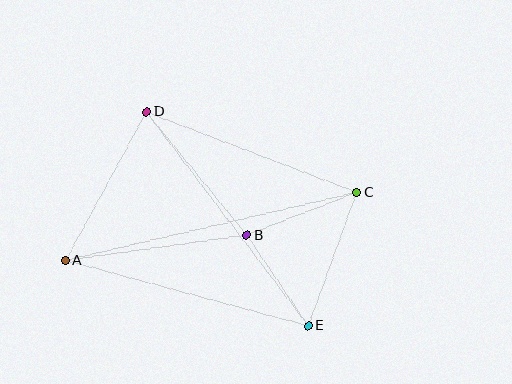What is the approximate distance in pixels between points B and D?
The distance between B and D is approximately 160 pixels.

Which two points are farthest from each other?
Points A and C are farthest from each other.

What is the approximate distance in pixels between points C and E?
The distance between C and E is approximately 141 pixels.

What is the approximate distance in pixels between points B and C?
The distance between B and C is approximately 118 pixels.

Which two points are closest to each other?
Points B and E are closest to each other.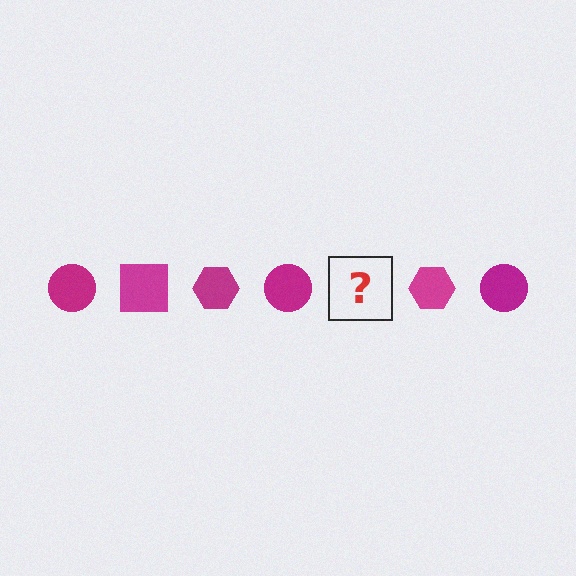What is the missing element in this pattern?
The missing element is a magenta square.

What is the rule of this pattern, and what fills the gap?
The rule is that the pattern cycles through circle, square, hexagon shapes in magenta. The gap should be filled with a magenta square.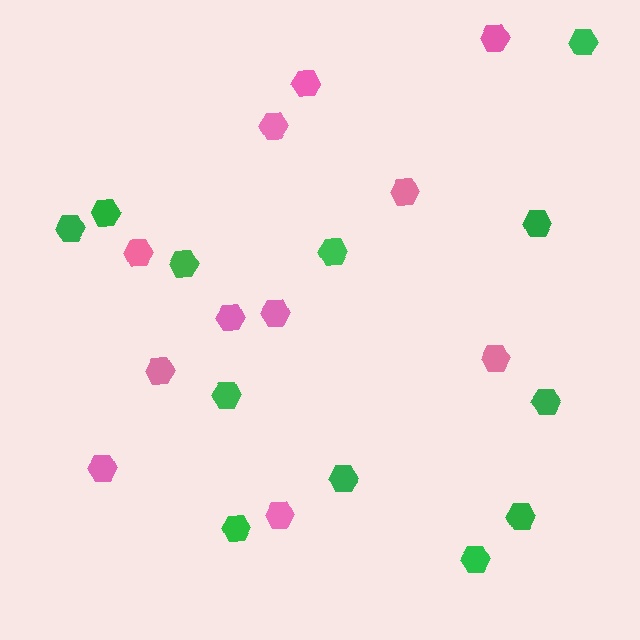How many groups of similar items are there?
There are 2 groups: one group of pink hexagons (11) and one group of green hexagons (12).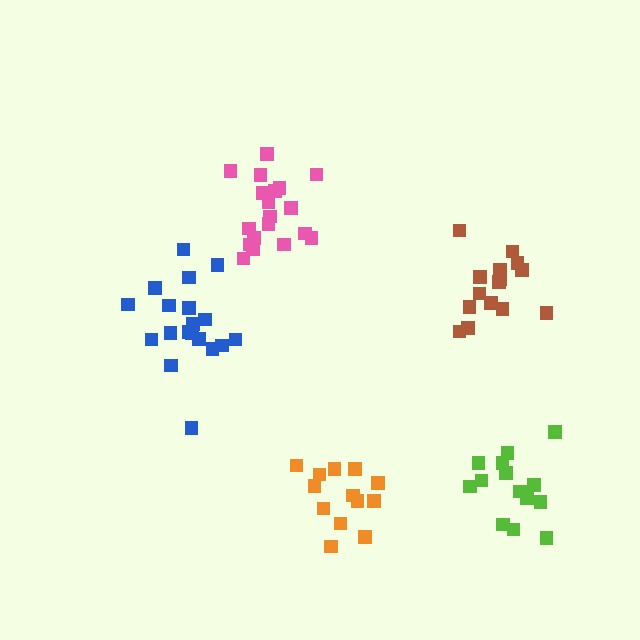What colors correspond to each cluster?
The clusters are colored: blue, orange, brown, pink, lime.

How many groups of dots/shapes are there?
There are 5 groups.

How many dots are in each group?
Group 1: 19 dots, Group 2: 13 dots, Group 3: 15 dots, Group 4: 19 dots, Group 5: 14 dots (80 total).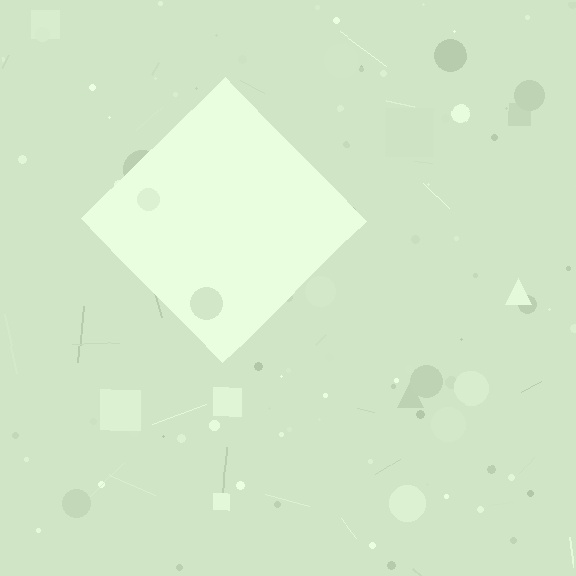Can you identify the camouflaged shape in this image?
The camouflaged shape is a diamond.